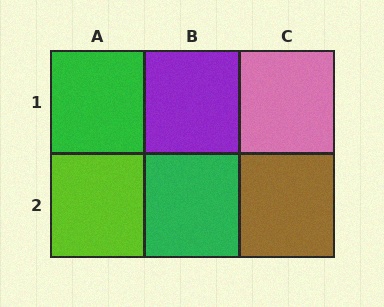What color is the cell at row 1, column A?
Green.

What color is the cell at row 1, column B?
Purple.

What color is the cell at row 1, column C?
Pink.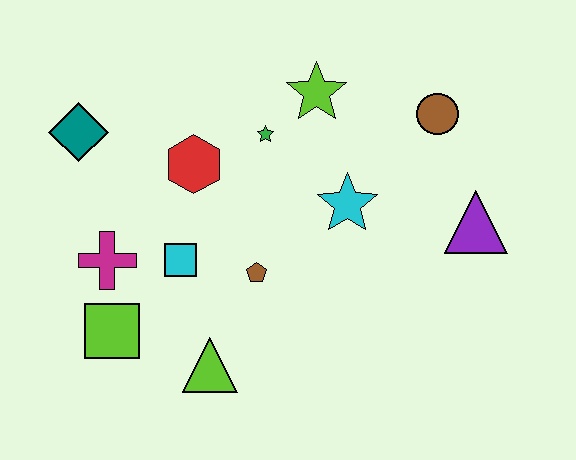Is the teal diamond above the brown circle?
No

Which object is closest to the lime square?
The magenta cross is closest to the lime square.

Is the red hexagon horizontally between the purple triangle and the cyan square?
Yes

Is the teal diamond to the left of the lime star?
Yes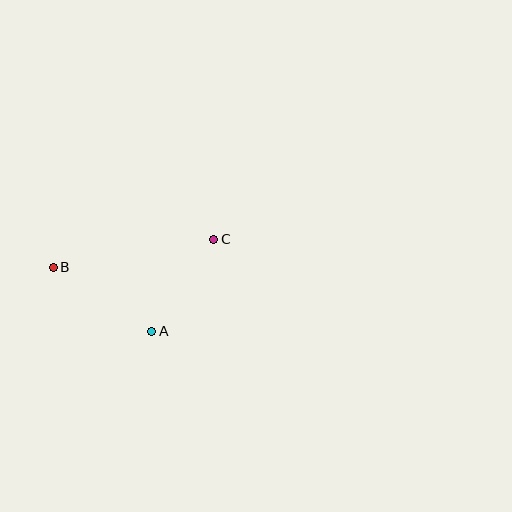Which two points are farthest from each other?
Points B and C are farthest from each other.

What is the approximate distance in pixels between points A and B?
The distance between A and B is approximately 117 pixels.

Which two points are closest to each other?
Points A and C are closest to each other.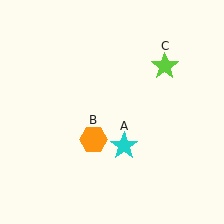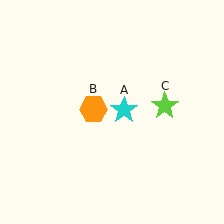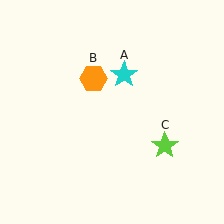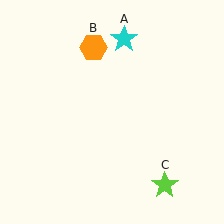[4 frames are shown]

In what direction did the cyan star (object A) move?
The cyan star (object A) moved up.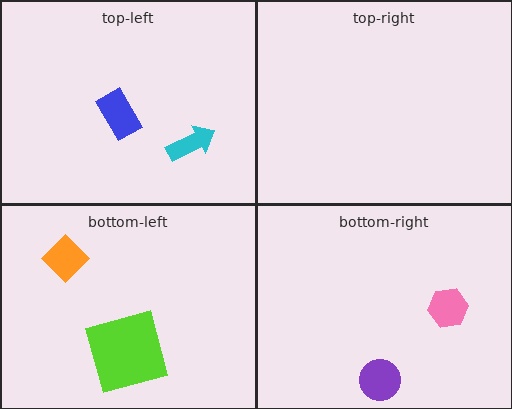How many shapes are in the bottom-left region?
2.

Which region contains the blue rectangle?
The top-left region.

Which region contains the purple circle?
The bottom-right region.